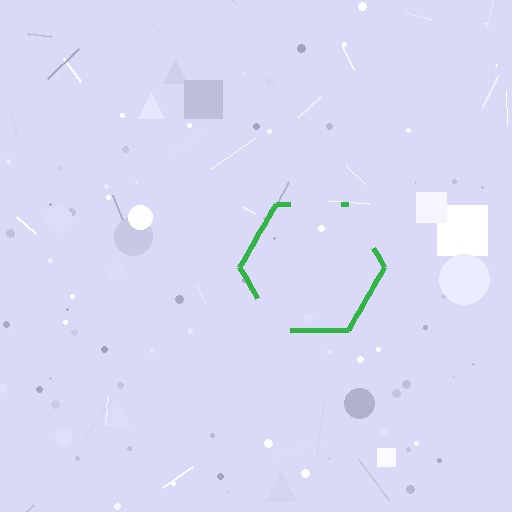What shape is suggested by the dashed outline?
The dashed outline suggests a hexagon.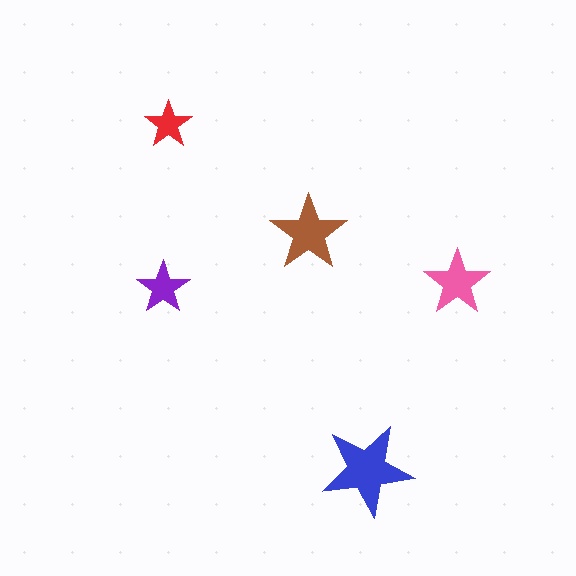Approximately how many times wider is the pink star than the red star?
About 1.5 times wider.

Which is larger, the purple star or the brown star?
The brown one.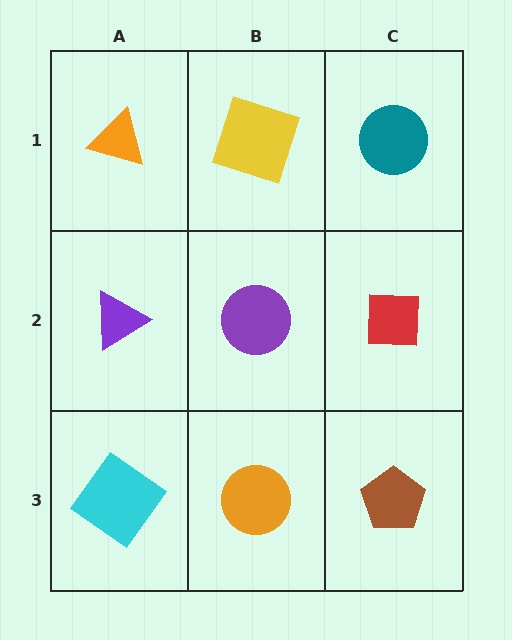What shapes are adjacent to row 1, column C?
A red square (row 2, column C), a yellow square (row 1, column B).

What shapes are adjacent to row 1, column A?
A purple triangle (row 2, column A), a yellow square (row 1, column B).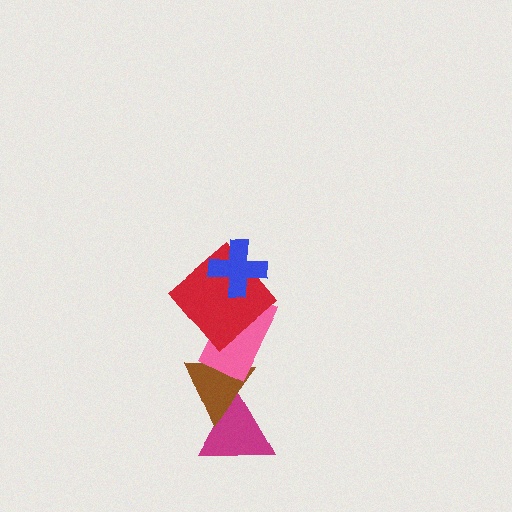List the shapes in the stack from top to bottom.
From top to bottom: the blue cross, the red diamond, the pink rectangle, the brown triangle, the magenta triangle.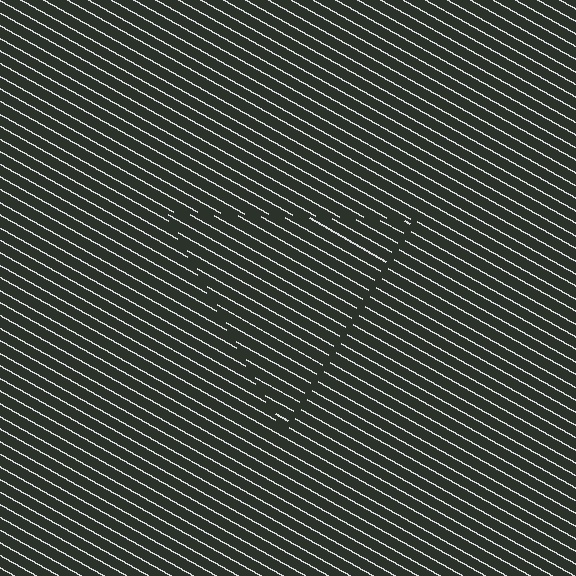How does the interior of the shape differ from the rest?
The interior of the shape contains the same grating, shifted by half a period — the contour is defined by the phase discontinuity where line-ends from the inner and outer gratings abut.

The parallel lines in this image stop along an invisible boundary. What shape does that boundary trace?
An illusory triangle. The interior of the shape contains the same grating, shifted by half a period — the contour is defined by the phase discontinuity where line-ends from the inner and outer gratings abut.